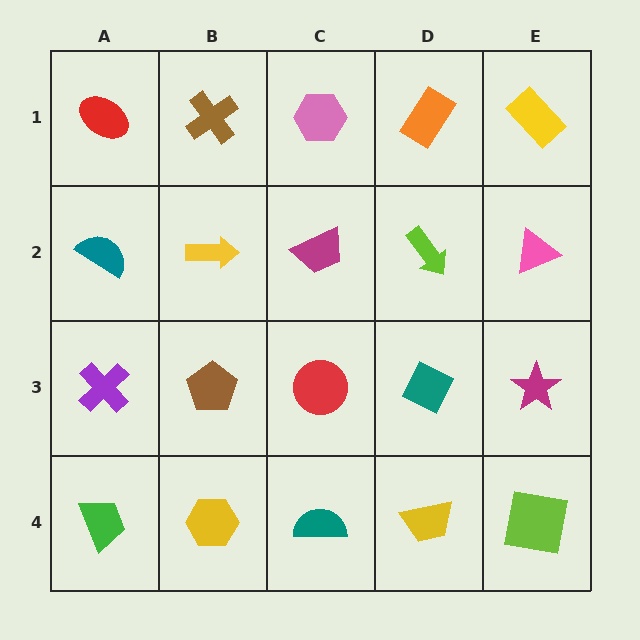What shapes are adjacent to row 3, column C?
A magenta trapezoid (row 2, column C), a teal semicircle (row 4, column C), a brown pentagon (row 3, column B), a teal diamond (row 3, column D).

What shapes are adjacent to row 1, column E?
A pink triangle (row 2, column E), an orange rectangle (row 1, column D).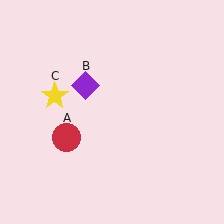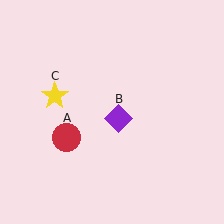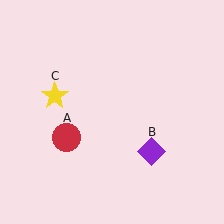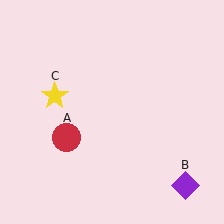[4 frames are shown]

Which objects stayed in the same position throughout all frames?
Red circle (object A) and yellow star (object C) remained stationary.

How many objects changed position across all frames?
1 object changed position: purple diamond (object B).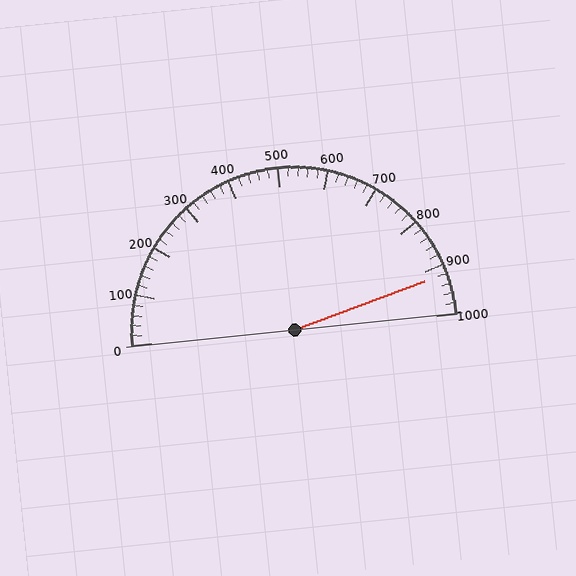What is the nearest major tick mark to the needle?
The nearest major tick mark is 900.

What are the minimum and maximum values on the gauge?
The gauge ranges from 0 to 1000.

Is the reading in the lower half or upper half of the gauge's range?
The reading is in the upper half of the range (0 to 1000).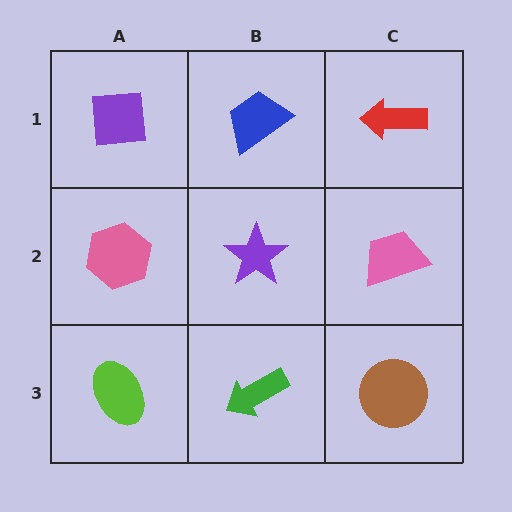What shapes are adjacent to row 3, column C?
A pink trapezoid (row 2, column C), a green arrow (row 3, column B).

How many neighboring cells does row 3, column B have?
3.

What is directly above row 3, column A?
A pink hexagon.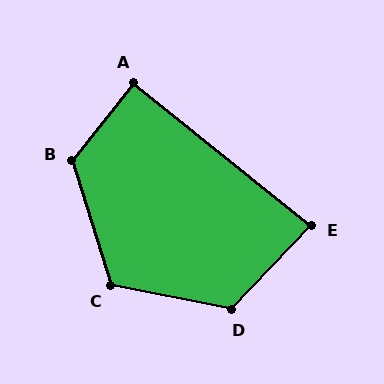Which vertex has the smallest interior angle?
E, at approximately 85 degrees.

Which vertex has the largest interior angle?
B, at approximately 125 degrees.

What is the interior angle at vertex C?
Approximately 118 degrees (obtuse).